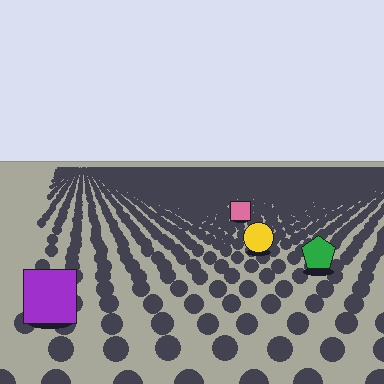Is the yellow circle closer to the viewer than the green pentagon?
No. The green pentagon is closer — you can tell from the texture gradient: the ground texture is coarser near it.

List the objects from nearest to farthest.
From nearest to farthest: the purple square, the green pentagon, the yellow circle, the pink square.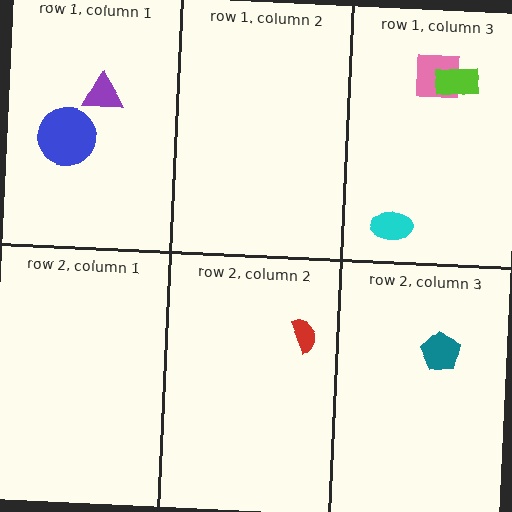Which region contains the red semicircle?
The row 2, column 2 region.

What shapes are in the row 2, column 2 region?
The red semicircle.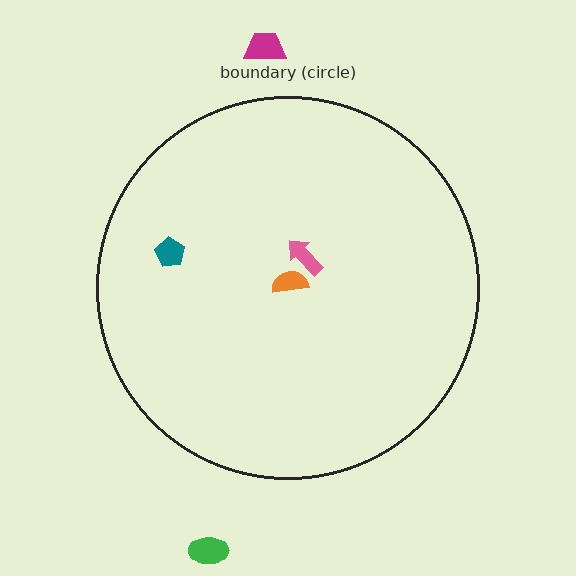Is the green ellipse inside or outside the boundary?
Outside.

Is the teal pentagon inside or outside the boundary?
Inside.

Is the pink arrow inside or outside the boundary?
Inside.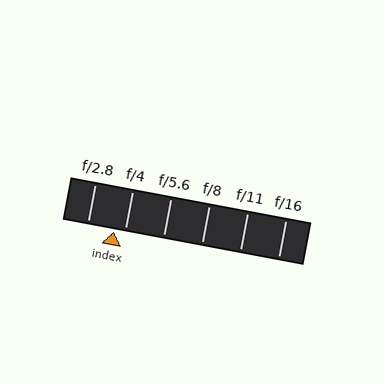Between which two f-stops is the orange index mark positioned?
The index mark is between f/2.8 and f/4.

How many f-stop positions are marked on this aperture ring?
There are 6 f-stop positions marked.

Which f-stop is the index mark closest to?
The index mark is closest to f/4.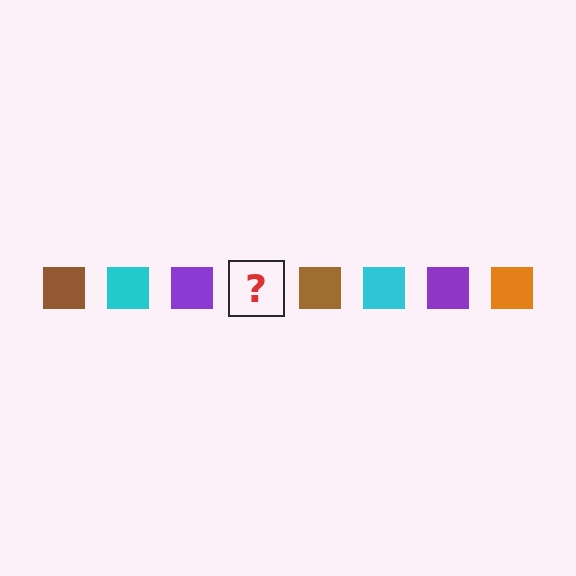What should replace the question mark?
The question mark should be replaced with an orange square.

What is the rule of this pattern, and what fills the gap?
The rule is that the pattern cycles through brown, cyan, purple, orange squares. The gap should be filled with an orange square.